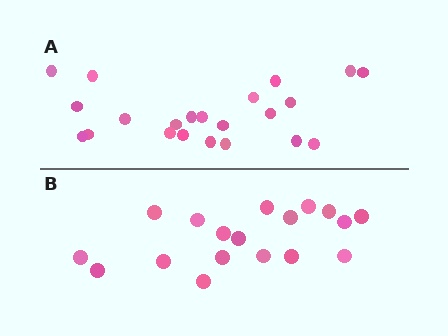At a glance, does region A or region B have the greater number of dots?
Region A (the top region) has more dots.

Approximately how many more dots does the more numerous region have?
Region A has about 4 more dots than region B.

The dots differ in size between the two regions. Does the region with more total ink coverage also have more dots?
No. Region B has more total ink coverage because its dots are larger, but region A actually contains more individual dots. Total area can be misleading — the number of items is what matters here.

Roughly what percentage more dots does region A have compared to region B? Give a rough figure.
About 20% more.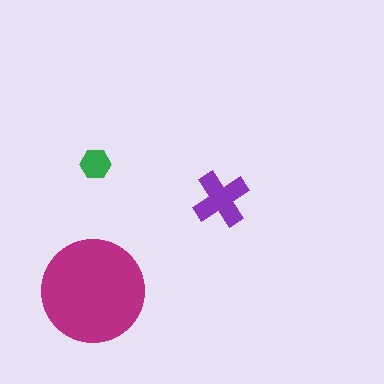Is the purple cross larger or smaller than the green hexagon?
Larger.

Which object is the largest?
The magenta circle.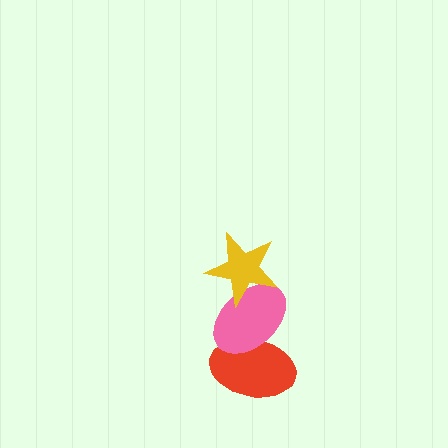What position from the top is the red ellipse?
The red ellipse is 3rd from the top.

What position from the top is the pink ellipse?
The pink ellipse is 2nd from the top.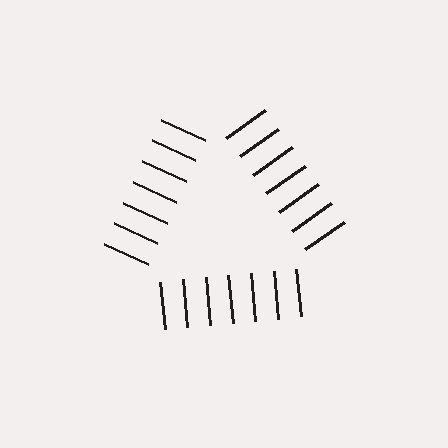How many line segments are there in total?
21 — 7 along each of the 3 edges.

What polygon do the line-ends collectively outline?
An illusory triangle — the line segments terminate on its edges but no continuous stroke is drawn.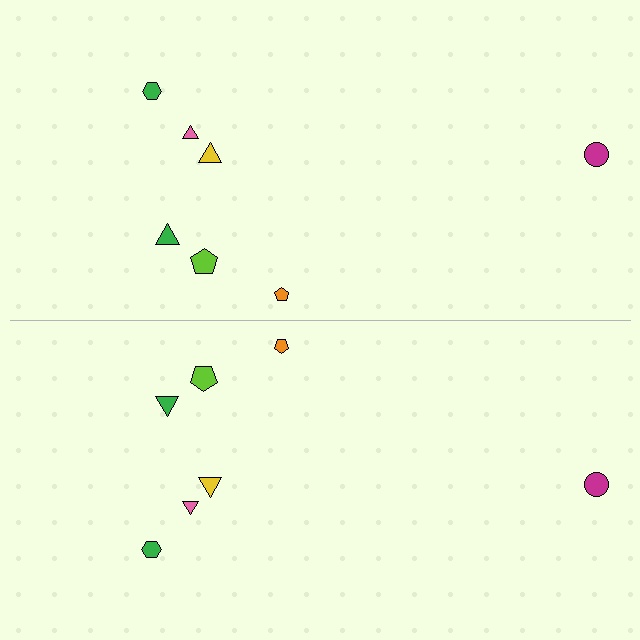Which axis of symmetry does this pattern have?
The pattern has a horizontal axis of symmetry running through the center of the image.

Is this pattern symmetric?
Yes, this pattern has bilateral (reflection) symmetry.